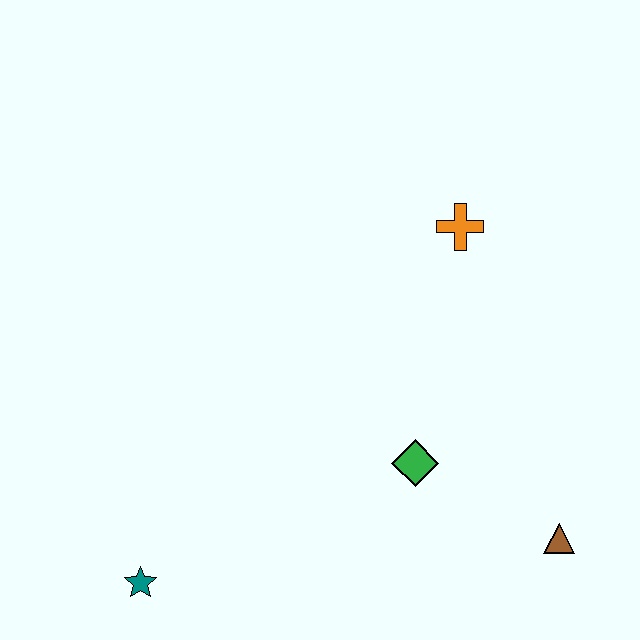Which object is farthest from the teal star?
The orange cross is farthest from the teal star.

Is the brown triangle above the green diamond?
No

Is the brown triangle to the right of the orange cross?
Yes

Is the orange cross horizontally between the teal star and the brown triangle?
Yes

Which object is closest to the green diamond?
The brown triangle is closest to the green diamond.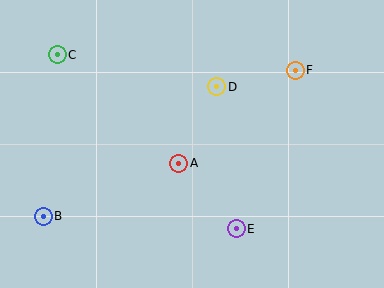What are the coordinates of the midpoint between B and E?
The midpoint between B and E is at (140, 223).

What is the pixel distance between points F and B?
The distance between F and B is 291 pixels.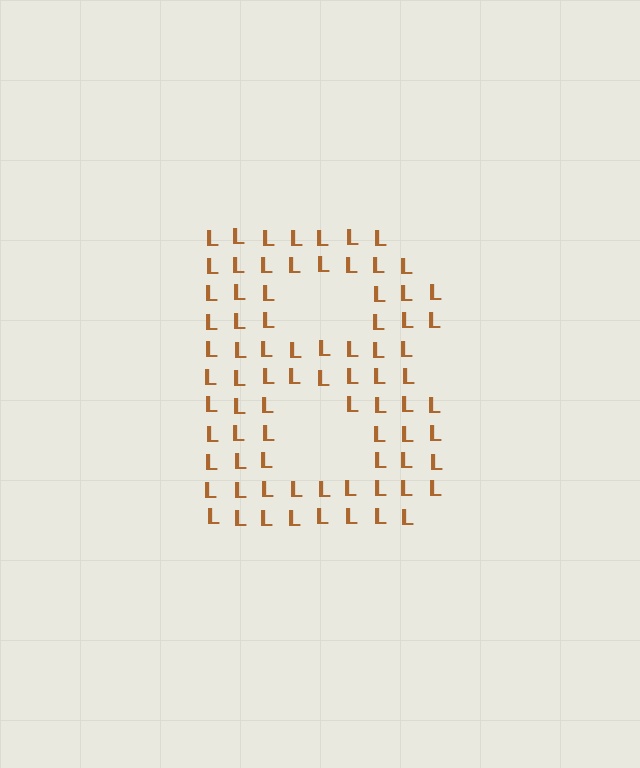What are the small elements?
The small elements are letter L's.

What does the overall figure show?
The overall figure shows the letter B.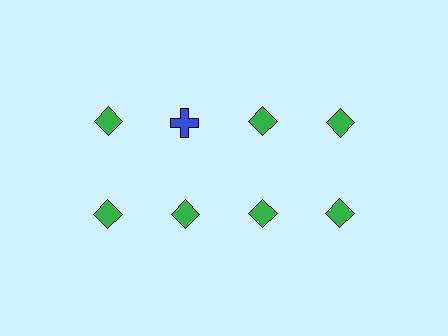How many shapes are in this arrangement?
There are 8 shapes arranged in a grid pattern.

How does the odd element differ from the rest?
It differs in both color (blue instead of green) and shape (cross instead of diamond).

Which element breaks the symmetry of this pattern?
The blue cross in the top row, second from left column breaks the symmetry. All other shapes are green diamonds.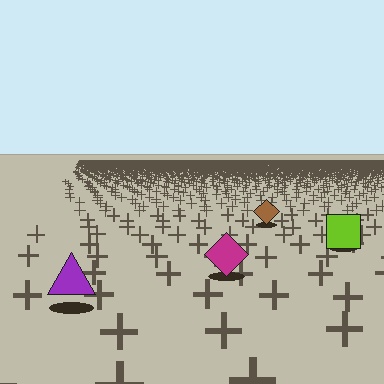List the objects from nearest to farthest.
From nearest to farthest: the purple triangle, the magenta diamond, the lime square, the brown diamond.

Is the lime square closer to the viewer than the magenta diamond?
No. The magenta diamond is closer — you can tell from the texture gradient: the ground texture is coarser near it.